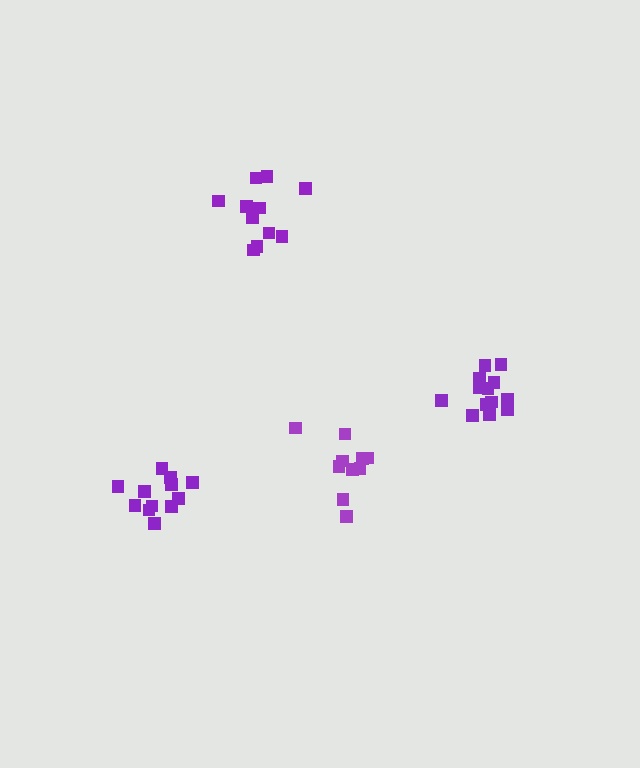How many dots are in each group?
Group 1: 11 dots, Group 2: 10 dots, Group 3: 13 dots, Group 4: 12 dots (46 total).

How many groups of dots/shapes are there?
There are 4 groups.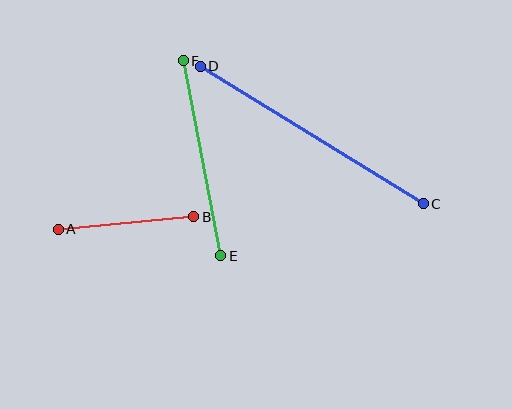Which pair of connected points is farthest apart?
Points C and D are farthest apart.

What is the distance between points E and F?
The distance is approximately 198 pixels.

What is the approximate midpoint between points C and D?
The midpoint is at approximately (312, 135) pixels.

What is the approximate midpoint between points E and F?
The midpoint is at approximately (202, 158) pixels.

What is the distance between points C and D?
The distance is approximately 262 pixels.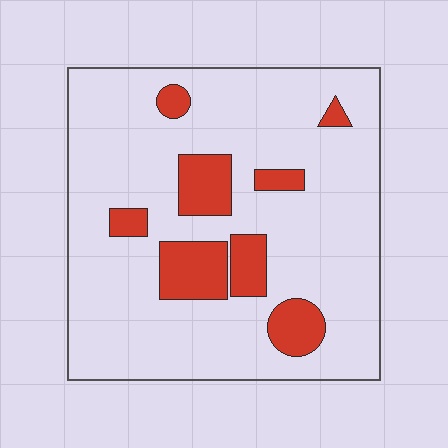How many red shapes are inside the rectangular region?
8.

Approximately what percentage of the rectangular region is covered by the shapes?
Approximately 15%.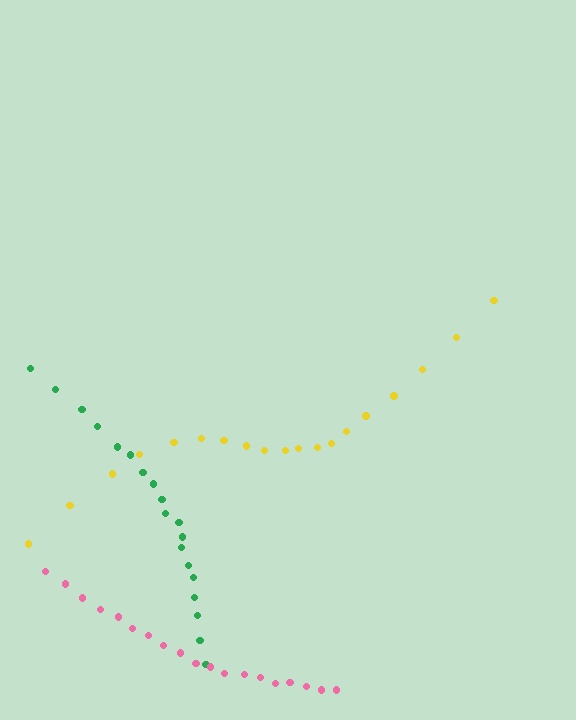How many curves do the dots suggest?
There are 3 distinct paths.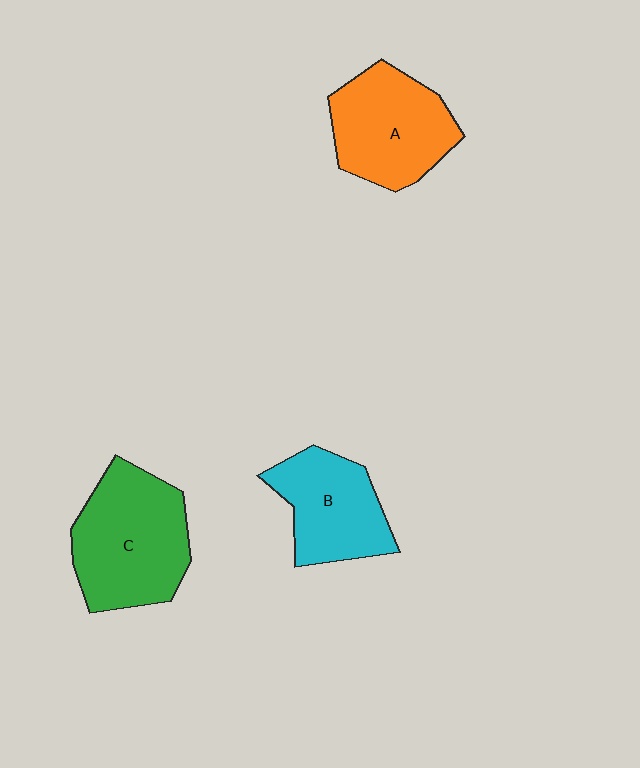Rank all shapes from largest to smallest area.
From largest to smallest: C (green), A (orange), B (cyan).